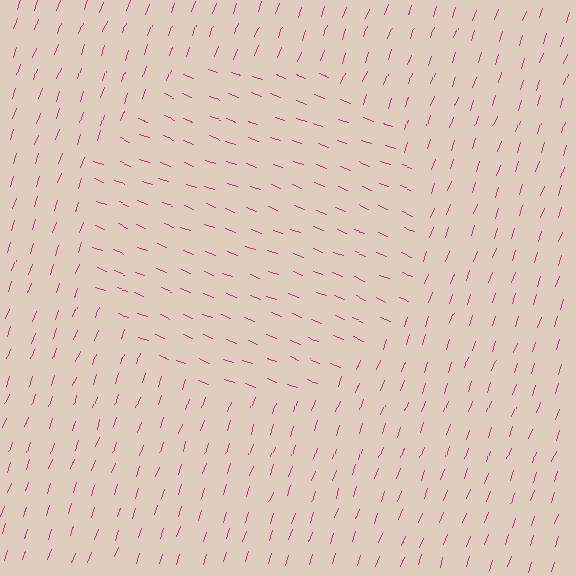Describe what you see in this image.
The image is filled with small magenta line segments. A circle region in the image has lines oriented differently from the surrounding lines, creating a visible texture boundary.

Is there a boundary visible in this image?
Yes, there is a texture boundary formed by a change in line orientation.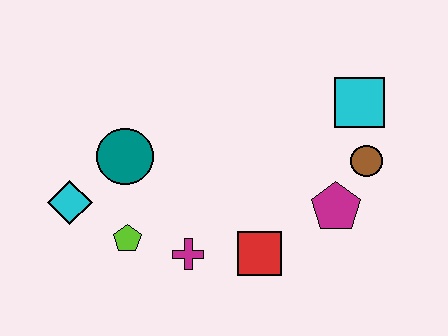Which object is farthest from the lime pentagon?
The cyan square is farthest from the lime pentagon.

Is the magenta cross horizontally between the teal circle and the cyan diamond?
No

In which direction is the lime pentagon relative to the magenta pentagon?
The lime pentagon is to the left of the magenta pentagon.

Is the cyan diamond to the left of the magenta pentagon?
Yes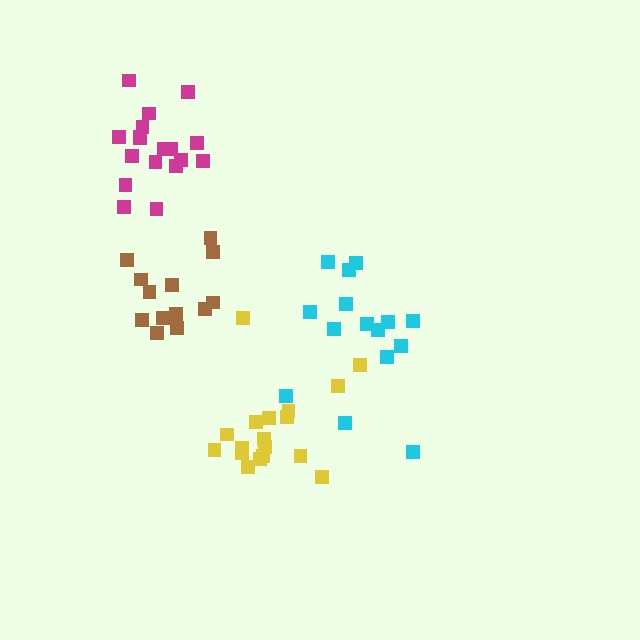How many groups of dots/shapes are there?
There are 4 groups.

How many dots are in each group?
Group 1: 15 dots, Group 2: 18 dots, Group 3: 13 dots, Group 4: 18 dots (64 total).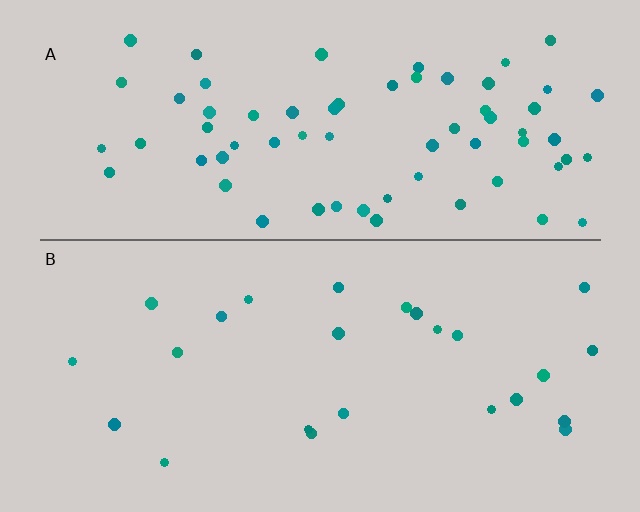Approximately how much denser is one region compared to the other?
Approximately 2.7× — region A over region B.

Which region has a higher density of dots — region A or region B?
A (the top).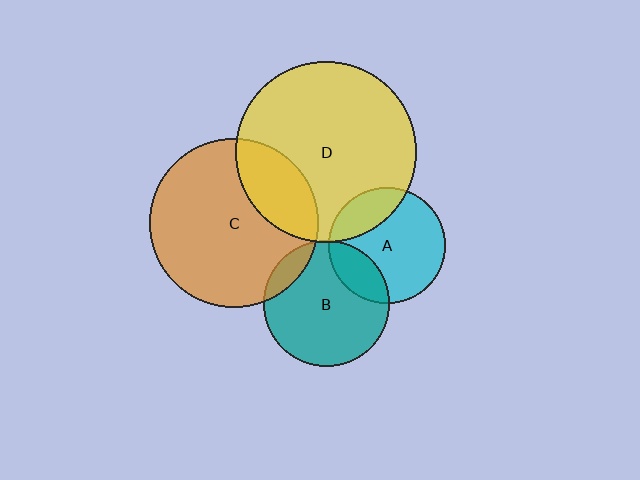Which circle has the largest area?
Circle D (yellow).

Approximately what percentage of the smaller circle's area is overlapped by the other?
Approximately 10%.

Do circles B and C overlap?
Yes.